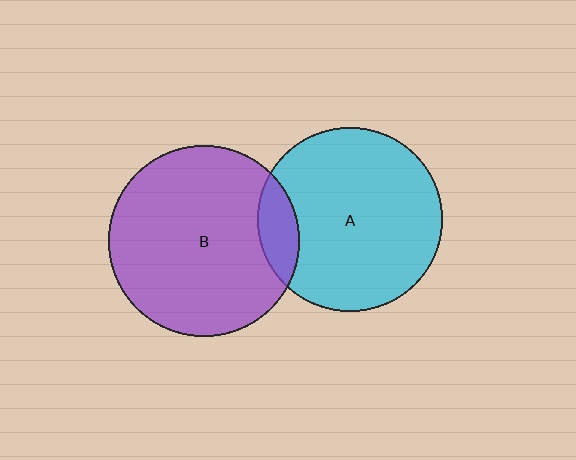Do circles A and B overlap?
Yes.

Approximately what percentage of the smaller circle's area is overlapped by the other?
Approximately 10%.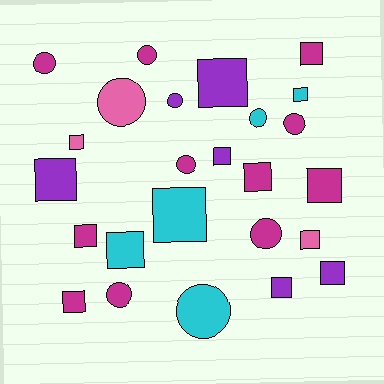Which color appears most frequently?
Magenta, with 11 objects.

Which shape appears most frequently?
Square, with 15 objects.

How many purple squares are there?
There are 5 purple squares.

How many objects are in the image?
There are 25 objects.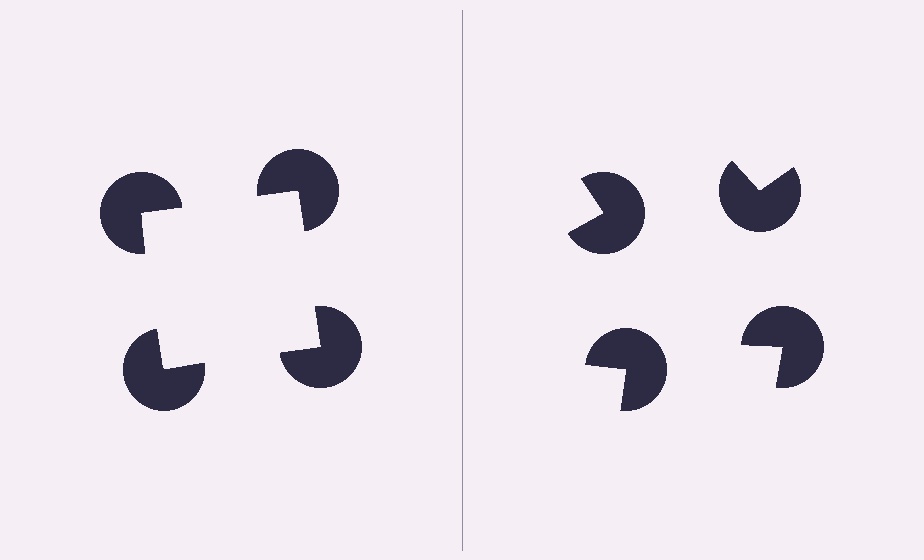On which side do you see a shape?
An illusory square appears on the left side. On the right side the wedge cuts are rotated, so no coherent shape forms.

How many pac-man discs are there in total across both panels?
8 — 4 on each side.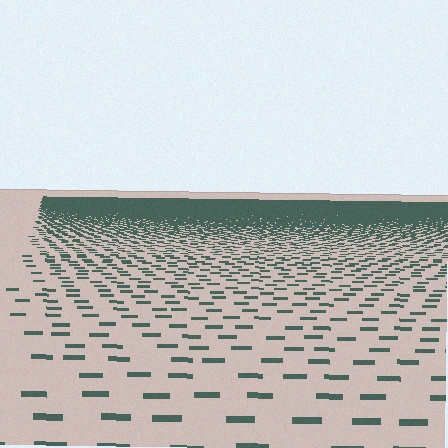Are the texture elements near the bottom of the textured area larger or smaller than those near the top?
Larger. Near the bottom, elements are closer to the viewer and appear at a bigger on-screen size.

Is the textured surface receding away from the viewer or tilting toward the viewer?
The surface is receding away from the viewer. Texture elements get smaller and denser toward the top.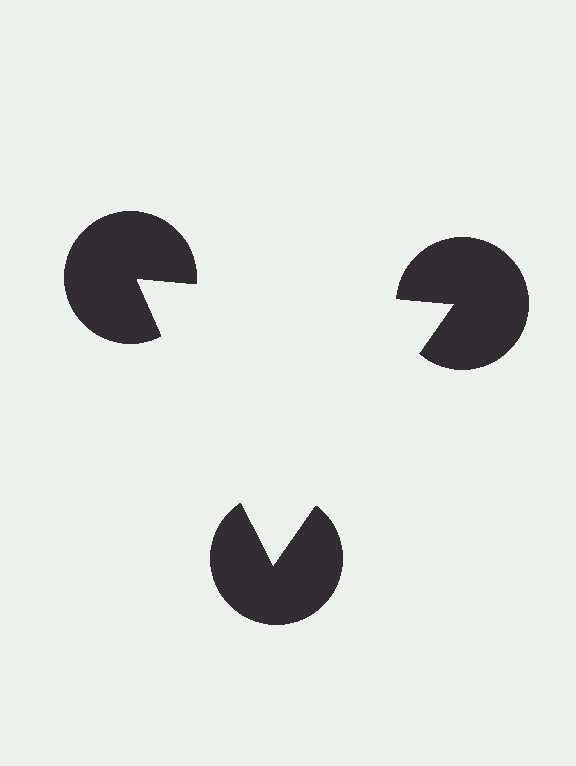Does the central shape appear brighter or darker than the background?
It typically appears slightly brighter than the background, even though no actual brightness change is drawn.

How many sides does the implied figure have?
3 sides.